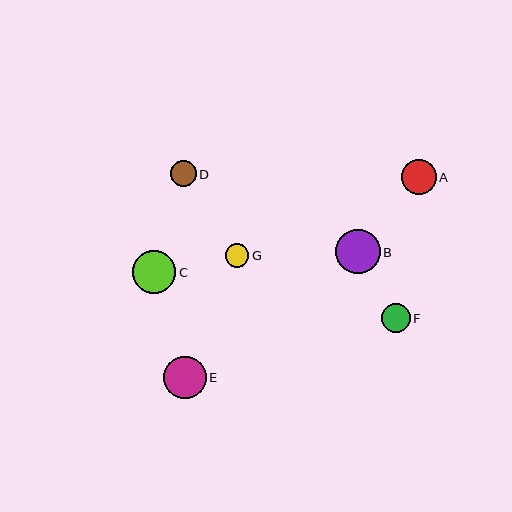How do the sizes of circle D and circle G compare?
Circle D and circle G are approximately the same size.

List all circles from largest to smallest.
From largest to smallest: B, C, E, A, F, D, G.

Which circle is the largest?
Circle B is the largest with a size of approximately 45 pixels.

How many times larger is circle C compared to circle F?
Circle C is approximately 1.5 times the size of circle F.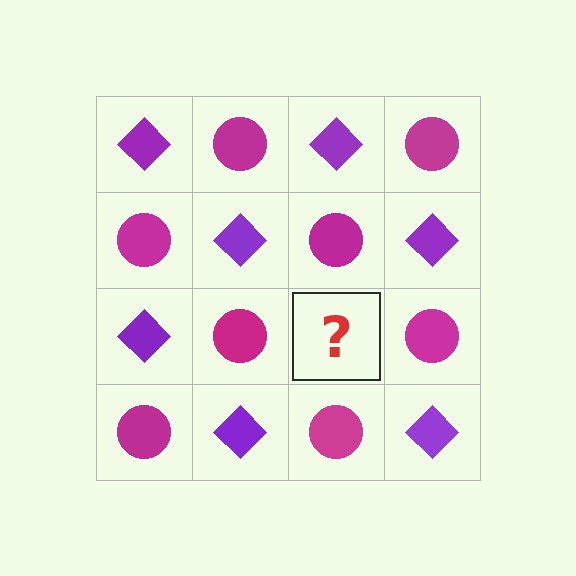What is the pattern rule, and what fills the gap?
The rule is that it alternates purple diamond and magenta circle in a checkerboard pattern. The gap should be filled with a purple diamond.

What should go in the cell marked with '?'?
The missing cell should contain a purple diamond.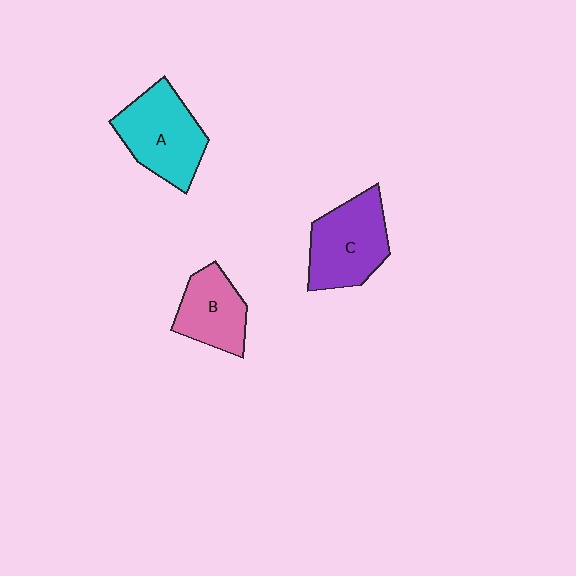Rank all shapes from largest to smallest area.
From largest to smallest: A (cyan), C (purple), B (pink).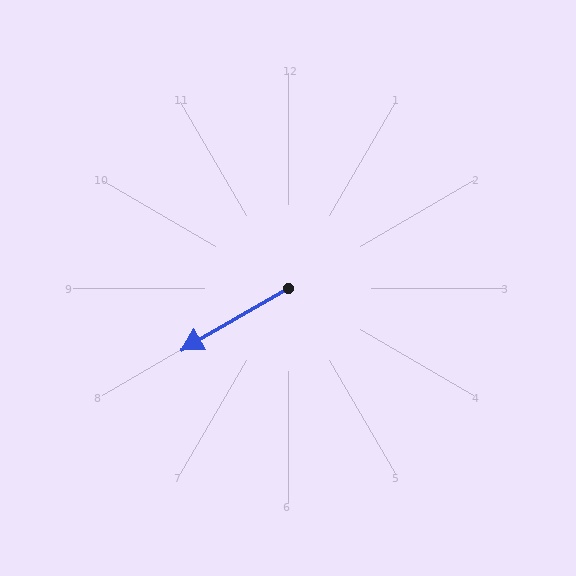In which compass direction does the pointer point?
Southwest.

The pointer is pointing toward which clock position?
Roughly 8 o'clock.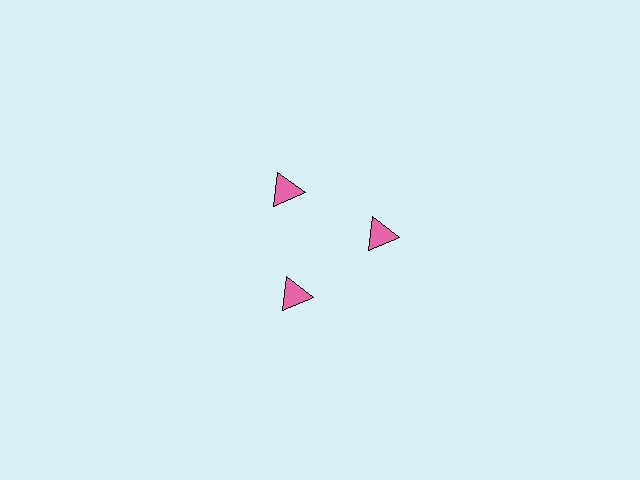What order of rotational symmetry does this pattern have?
This pattern has 3-fold rotational symmetry.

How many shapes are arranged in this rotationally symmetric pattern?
There are 3 shapes, arranged in 3 groups of 1.